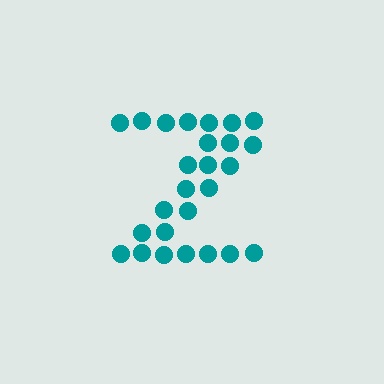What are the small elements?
The small elements are circles.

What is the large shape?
The large shape is the letter Z.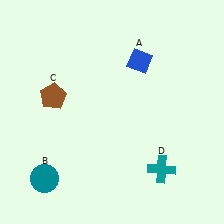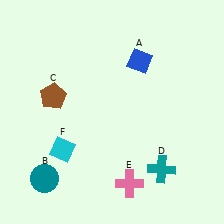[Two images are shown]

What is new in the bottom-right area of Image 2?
A pink cross (E) was added in the bottom-right area of Image 2.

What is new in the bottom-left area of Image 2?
A cyan diamond (F) was added in the bottom-left area of Image 2.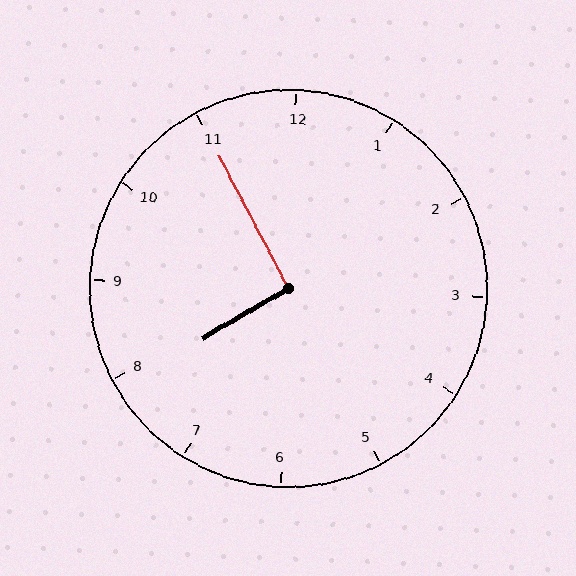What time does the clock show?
7:55.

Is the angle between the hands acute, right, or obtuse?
It is right.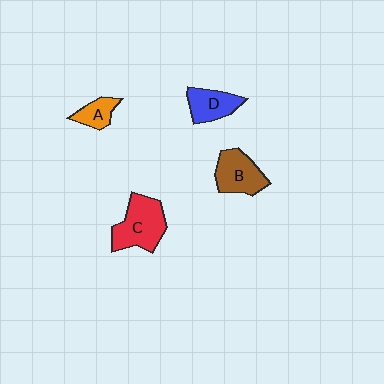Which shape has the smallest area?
Shape A (orange).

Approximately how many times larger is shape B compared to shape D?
Approximately 1.2 times.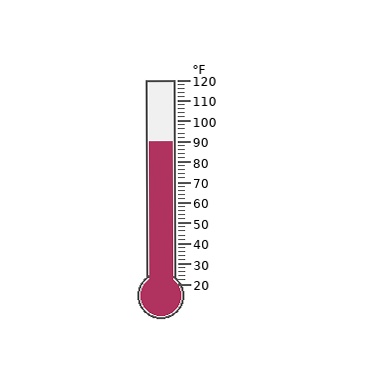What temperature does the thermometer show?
The thermometer shows approximately 90°F.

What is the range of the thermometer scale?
The thermometer scale ranges from 20°F to 120°F.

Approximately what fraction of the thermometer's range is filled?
The thermometer is filled to approximately 70% of its range.